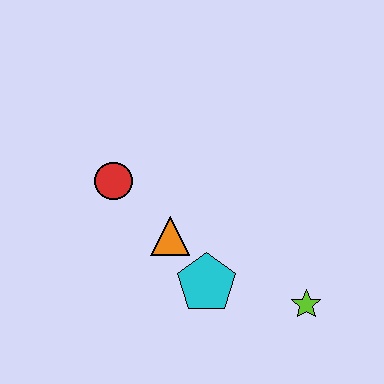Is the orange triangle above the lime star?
Yes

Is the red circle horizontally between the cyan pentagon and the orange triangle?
No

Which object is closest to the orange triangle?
The cyan pentagon is closest to the orange triangle.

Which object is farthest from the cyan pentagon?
The red circle is farthest from the cyan pentagon.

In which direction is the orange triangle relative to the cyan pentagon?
The orange triangle is above the cyan pentagon.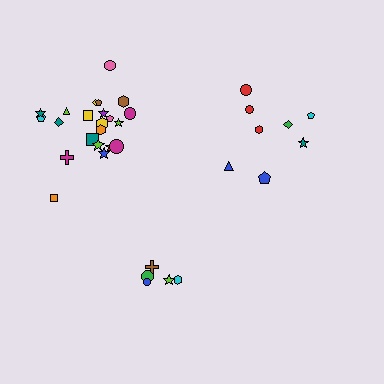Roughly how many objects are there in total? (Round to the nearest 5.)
Roughly 35 objects in total.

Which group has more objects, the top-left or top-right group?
The top-left group.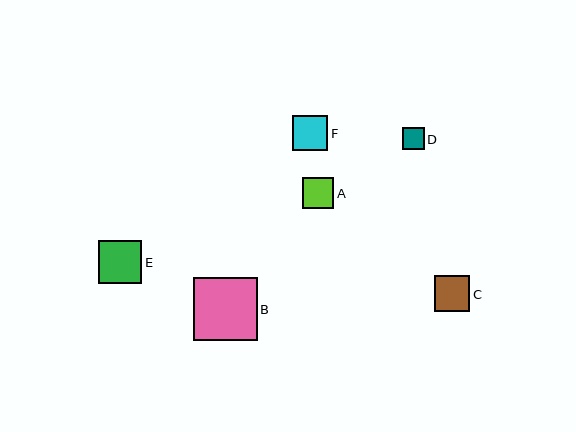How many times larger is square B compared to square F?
Square B is approximately 1.8 times the size of square F.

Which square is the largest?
Square B is the largest with a size of approximately 64 pixels.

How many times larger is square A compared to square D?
Square A is approximately 1.4 times the size of square D.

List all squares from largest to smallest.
From largest to smallest: B, E, C, F, A, D.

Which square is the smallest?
Square D is the smallest with a size of approximately 22 pixels.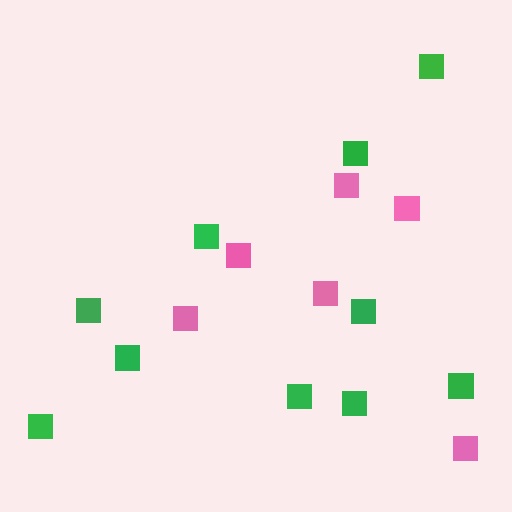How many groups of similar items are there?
There are 2 groups: one group of green squares (10) and one group of pink squares (6).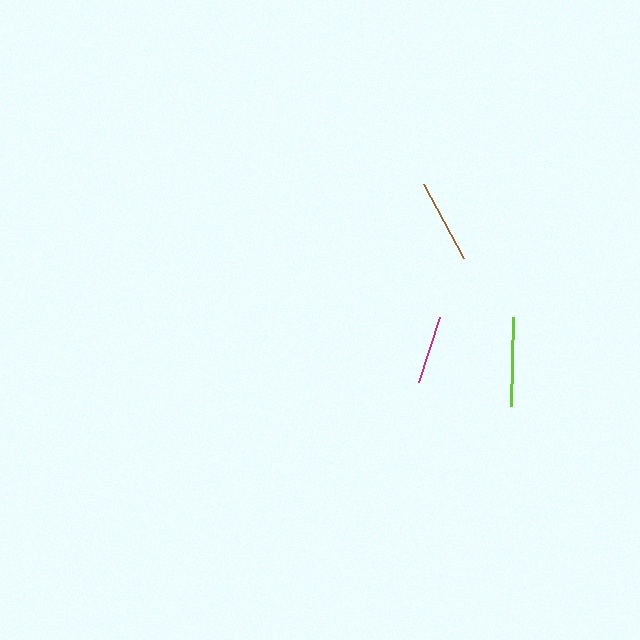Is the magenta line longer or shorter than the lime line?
The lime line is longer than the magenta line.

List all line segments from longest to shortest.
From longest to shortest: lime, brown, magenta.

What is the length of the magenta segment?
The magenta segment is approximately 68 pixels long.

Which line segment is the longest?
The lime line is the longest at approximately 89 pixels.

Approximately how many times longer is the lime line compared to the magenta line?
The lime line is approximately 1.3 times the length of the magenta line.